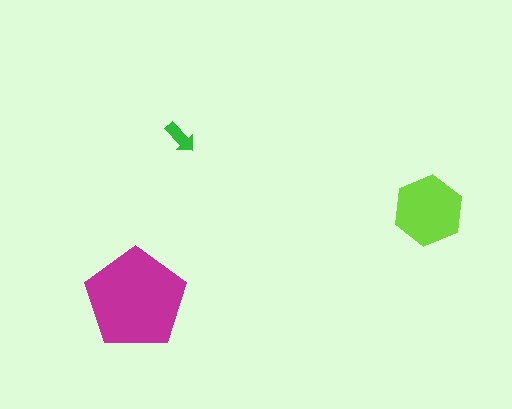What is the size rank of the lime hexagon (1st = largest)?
2nd.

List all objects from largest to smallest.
The magenta pentagon, the lime hexagon, the green arrow.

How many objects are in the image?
There are 3 objects in the image.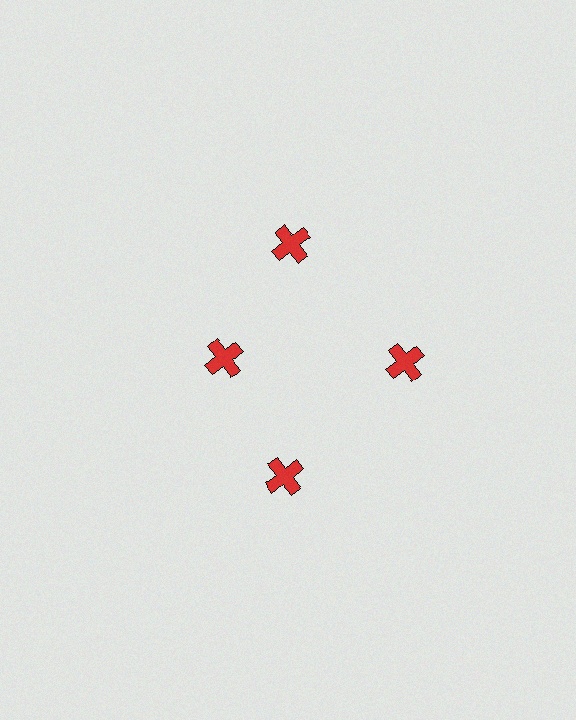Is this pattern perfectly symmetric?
No. The 4 red crosses are arranged in a ring, but one element near the 9 o'clock position is pulled inward toward the center, breaking the 4-fold rotational symmetry.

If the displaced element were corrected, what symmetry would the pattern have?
It would have 4-fold rotational symmetry — the pattern would map onto itself every 90 degrees.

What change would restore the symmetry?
The symmetry would be restored by moving it outward, back onto the ring so that all 4 crosses sit at equal angles and equal distance from the center.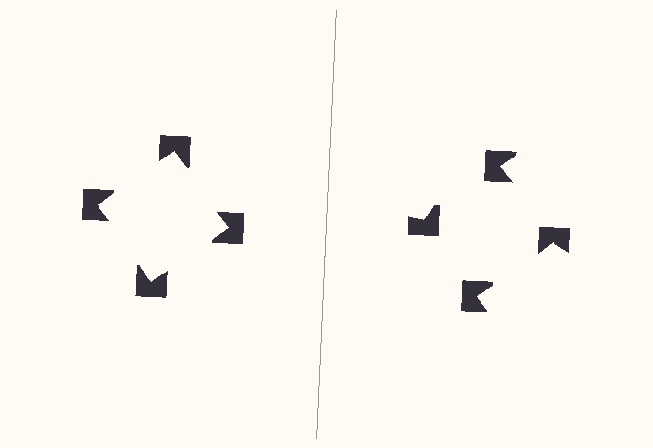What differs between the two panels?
The notched squares are positioned identically on both sides; only the wedge orientations differ. On the left they align to a square; on the right they are misaligned.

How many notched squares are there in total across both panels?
8 — 4 on each side.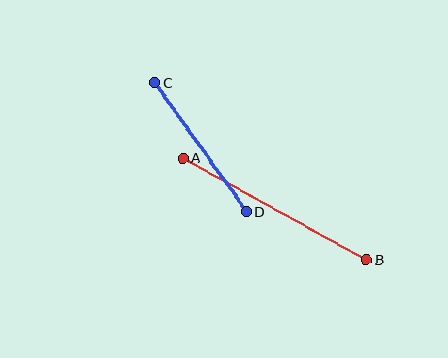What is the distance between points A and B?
The distance is approximately 209 pixels.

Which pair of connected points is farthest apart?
Points A and B are farthest apart.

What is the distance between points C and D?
The distance is approximately 158 pixels.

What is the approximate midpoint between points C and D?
The midpoint is at approximately (200, 147) pixels.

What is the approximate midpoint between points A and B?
The midpoint is at approximately (275, 209) pixels.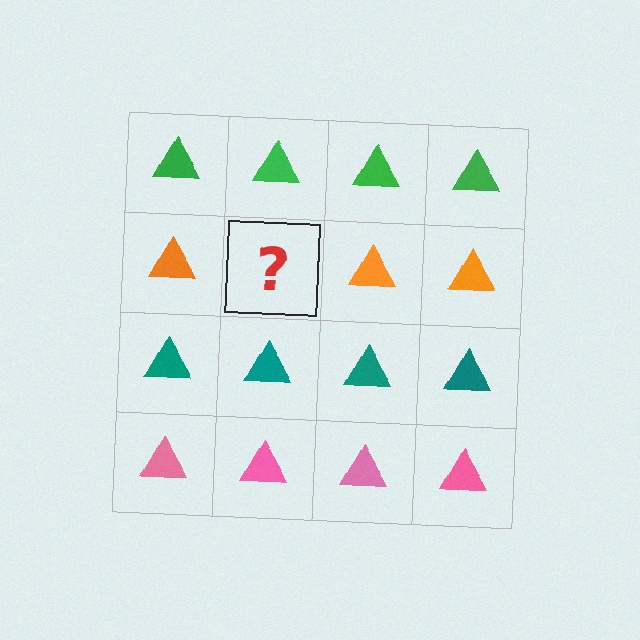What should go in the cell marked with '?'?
The missing cell should contain an orange triangle.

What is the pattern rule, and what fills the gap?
The rule is that each row has a consistent color. The gap should be filled with an orange triangle.